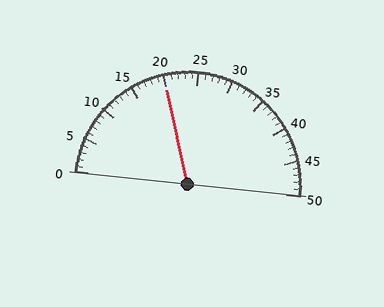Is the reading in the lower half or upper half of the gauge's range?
The reading is in the lower half of the range (0 to 50).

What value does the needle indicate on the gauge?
The needle indicates approximately 20.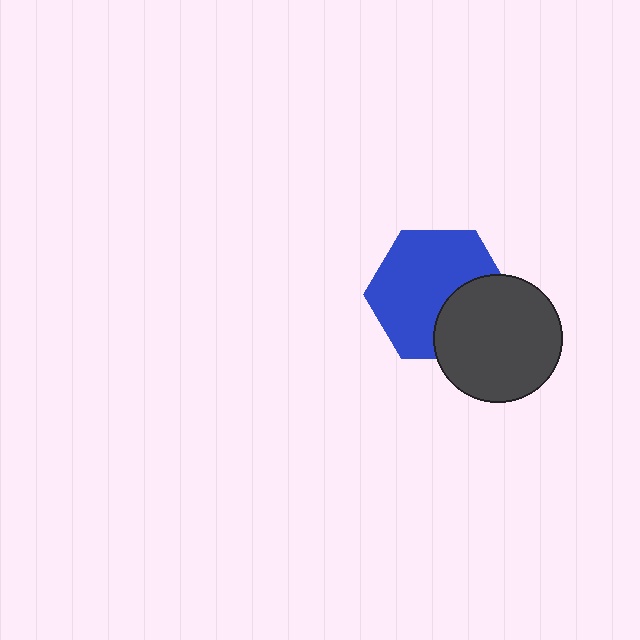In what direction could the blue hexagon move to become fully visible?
The blue hexagon could move toward the upper-left. That would shift it out from behind the dark gray circle entirely.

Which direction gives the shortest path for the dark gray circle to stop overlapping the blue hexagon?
Moving toward the lower-right gives the shortest separation.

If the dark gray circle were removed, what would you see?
You would see the complete blue hexagon.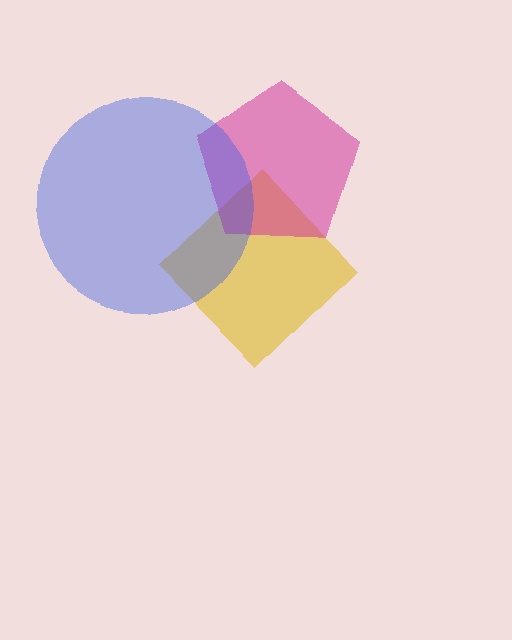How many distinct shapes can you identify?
There are 3 distinct shapes: a yellow diamond, a magenta pentagon, a blue circle.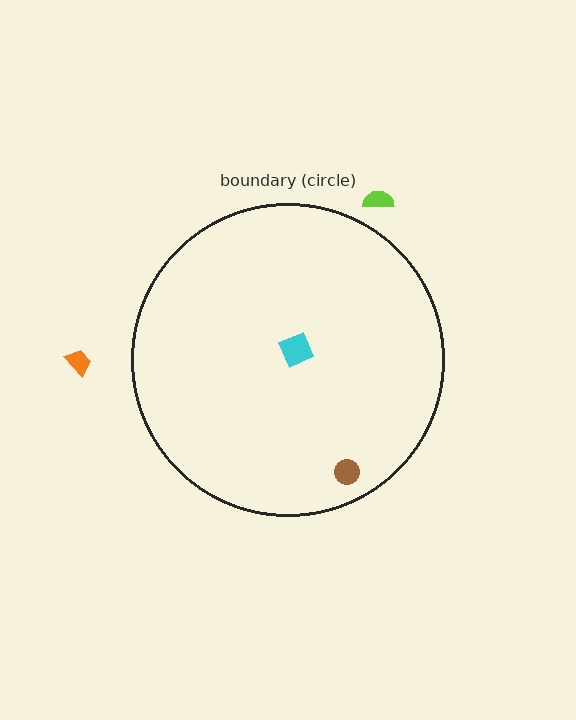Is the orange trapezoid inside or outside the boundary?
Outside.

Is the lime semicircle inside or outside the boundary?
Outside.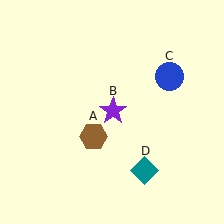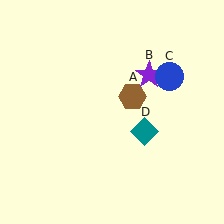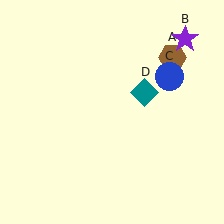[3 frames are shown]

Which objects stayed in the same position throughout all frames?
Blue circle (object C) remained stationary.